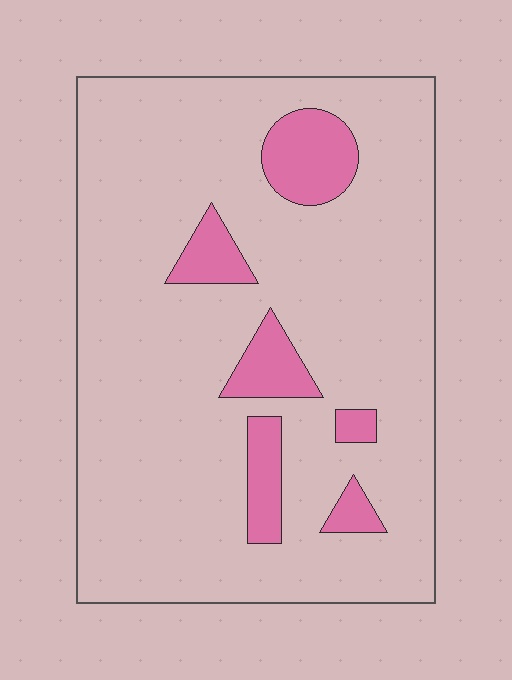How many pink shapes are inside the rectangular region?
6.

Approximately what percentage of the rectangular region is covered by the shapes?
Approximately 15%.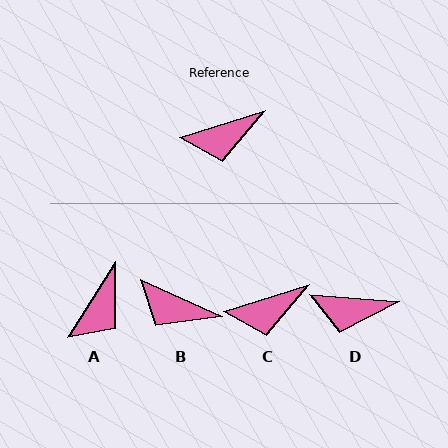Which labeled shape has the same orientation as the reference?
C.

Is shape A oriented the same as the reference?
No, it is off by about 40 degrees.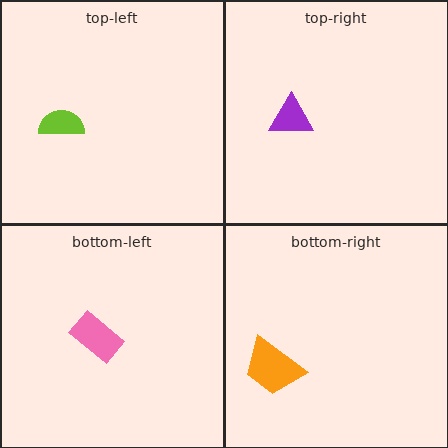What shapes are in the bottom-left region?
The pink rectangle.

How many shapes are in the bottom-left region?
1.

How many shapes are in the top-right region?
1.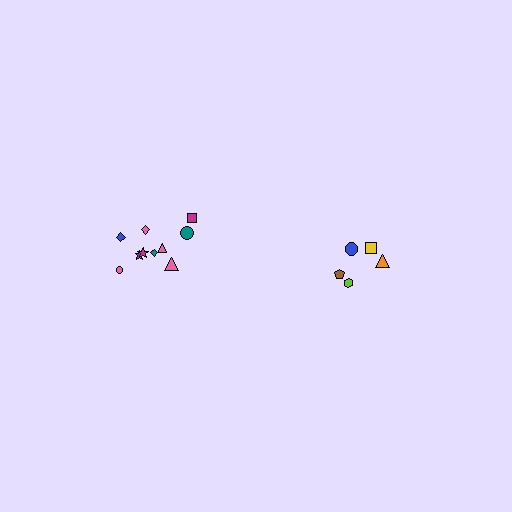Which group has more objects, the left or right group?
The left group.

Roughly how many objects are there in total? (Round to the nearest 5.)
Roughly 15 objects in total.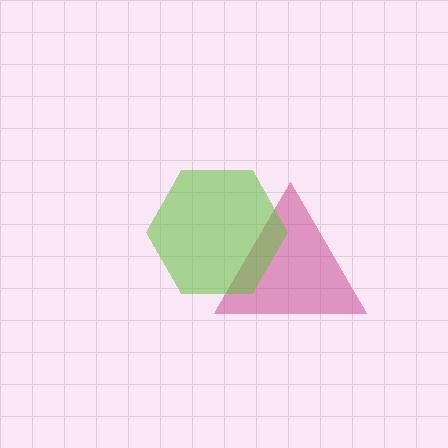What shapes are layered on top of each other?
The layered shapes are: a magenta triangle, a lime hexagon.